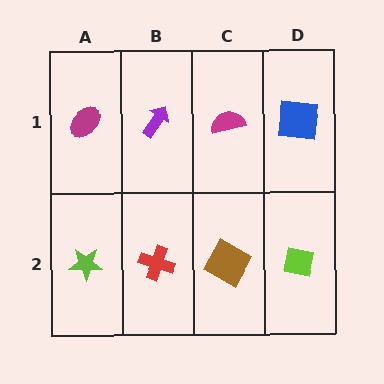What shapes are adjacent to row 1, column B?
A red cross (row 2, column B), a magenta ellipse (row 1, column A), a magenta semicircle (row 1, column C).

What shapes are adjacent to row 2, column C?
A magenta semicircle (row 1, column C), a red cross (row 2, column B), a lime square (row 2, column D).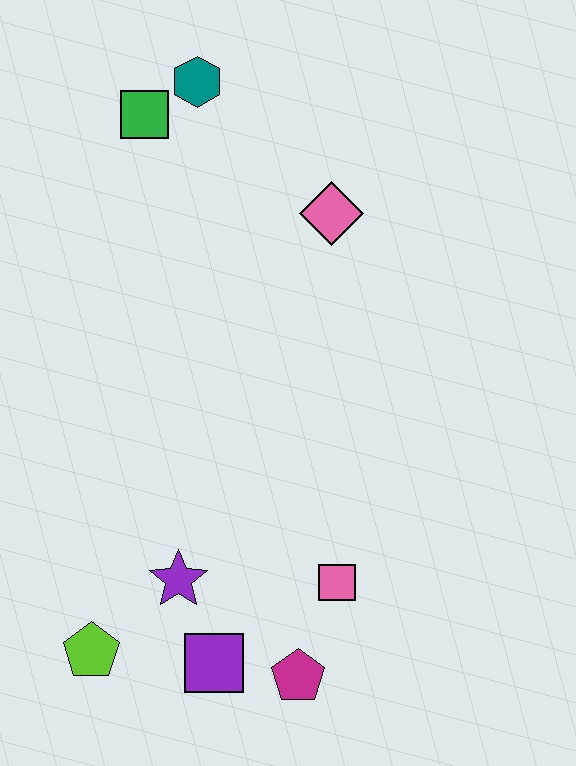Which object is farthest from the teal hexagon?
The magenta pentagon is farthest from the teal hexagon.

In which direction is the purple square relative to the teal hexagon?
The purple square is below the teal hexagon.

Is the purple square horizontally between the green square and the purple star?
No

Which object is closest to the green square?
The teal hexagon is closest to the green square.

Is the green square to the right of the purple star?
No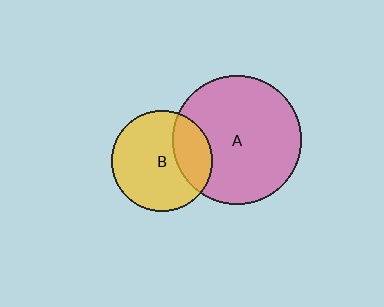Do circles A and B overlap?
Yes.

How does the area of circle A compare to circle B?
Approximately 1.6 times.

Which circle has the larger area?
Circle A (pink).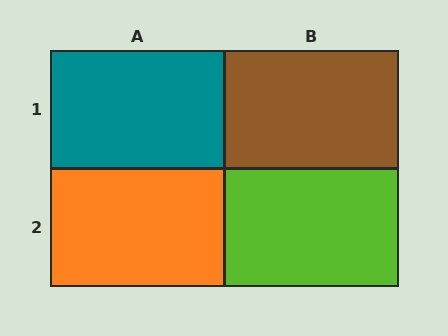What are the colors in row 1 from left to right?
Teal, brown.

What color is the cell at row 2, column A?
Orange.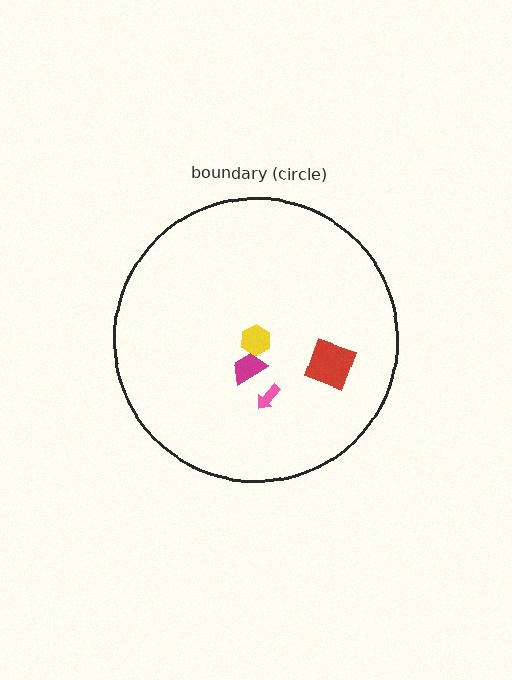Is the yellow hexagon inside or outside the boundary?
Inside.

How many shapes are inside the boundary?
4 inside, 0 outside.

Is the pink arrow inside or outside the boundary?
Inside.